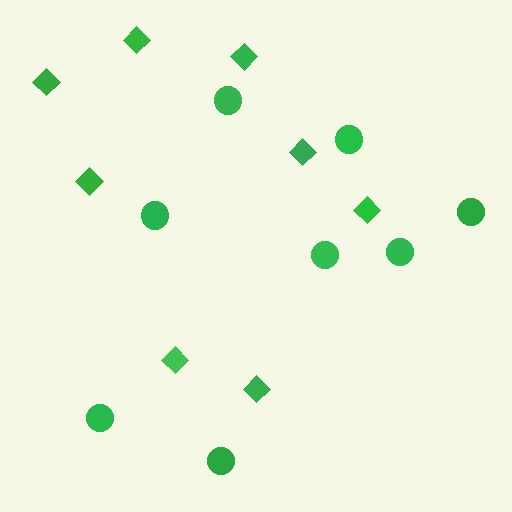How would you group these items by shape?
There are 2 groups: one group of diamonds (8) and one group of circles (8).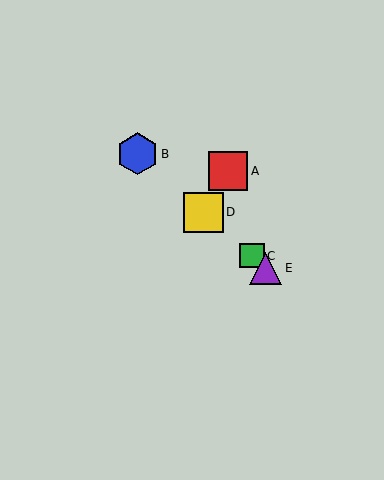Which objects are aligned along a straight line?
Objects B, C, D, E are aligned along a straight line.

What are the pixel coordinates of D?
Object D is at (203, 212).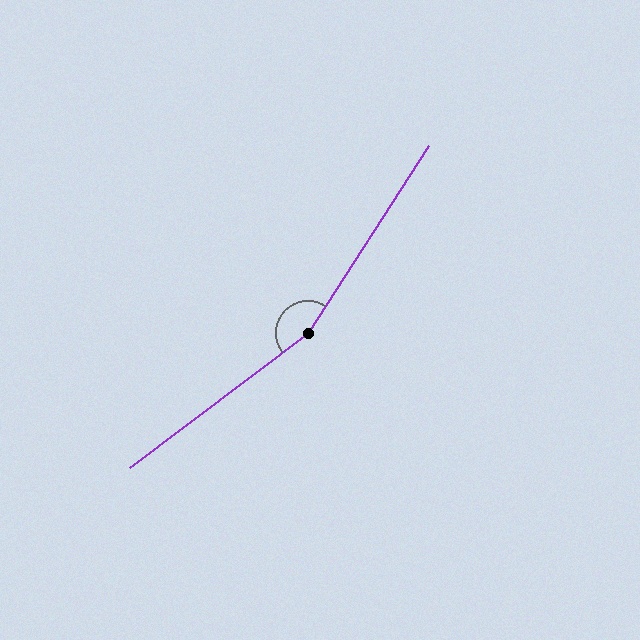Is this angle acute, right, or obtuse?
It is obtuse.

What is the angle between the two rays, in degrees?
Approximately 160 degrees.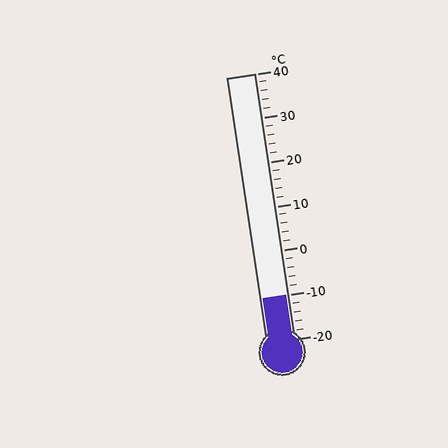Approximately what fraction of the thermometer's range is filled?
The thermometer is filled to approximately 15% of its range.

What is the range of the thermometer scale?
The thermometer scale ranges from -20°C to 40°C.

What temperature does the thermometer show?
The thermometer shows approximately -10°C.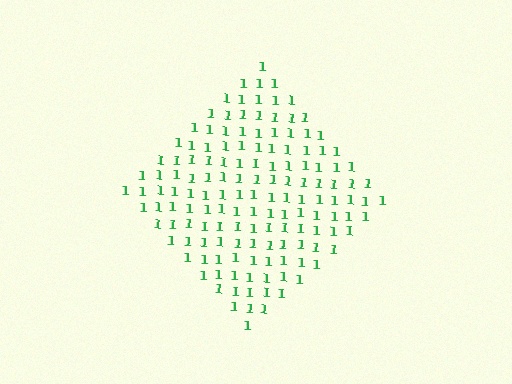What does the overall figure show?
The overall figure shows a diamond.